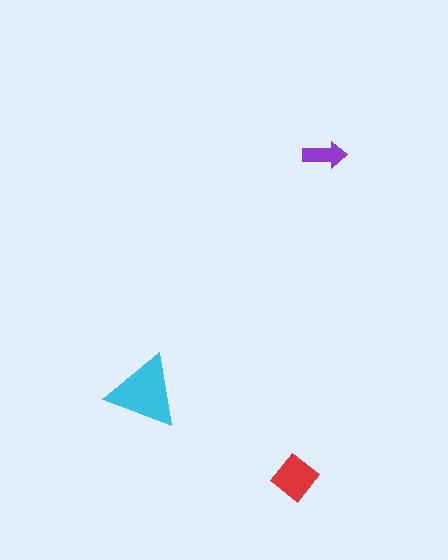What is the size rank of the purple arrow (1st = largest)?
3rd.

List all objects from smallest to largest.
The purple arrow, the red diamond, the cyan triangle.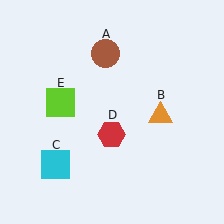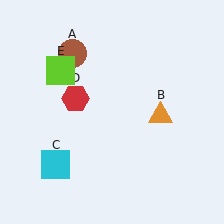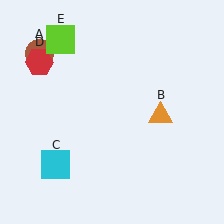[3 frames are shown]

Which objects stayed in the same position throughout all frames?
Orange triangle (object B) and cyan square (object C) remained stationary.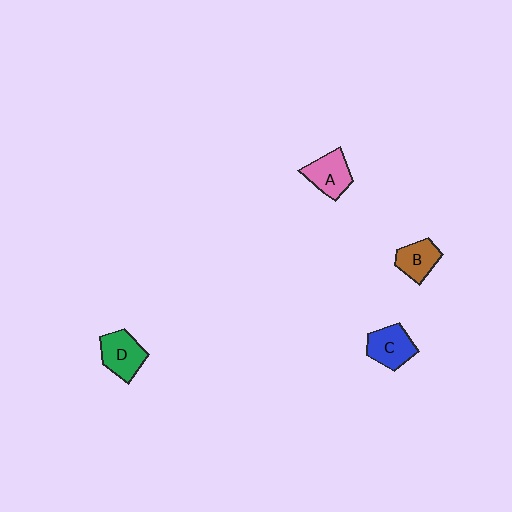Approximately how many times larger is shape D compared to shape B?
Approximately 1.2 times.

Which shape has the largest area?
Shape D (green).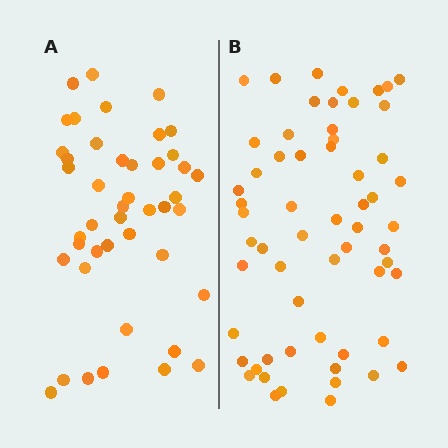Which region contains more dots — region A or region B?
Region B (the right region) has more dots.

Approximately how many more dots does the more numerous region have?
Region B has approximately 15 more dots than region A.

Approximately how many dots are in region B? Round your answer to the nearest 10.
About 60 dots.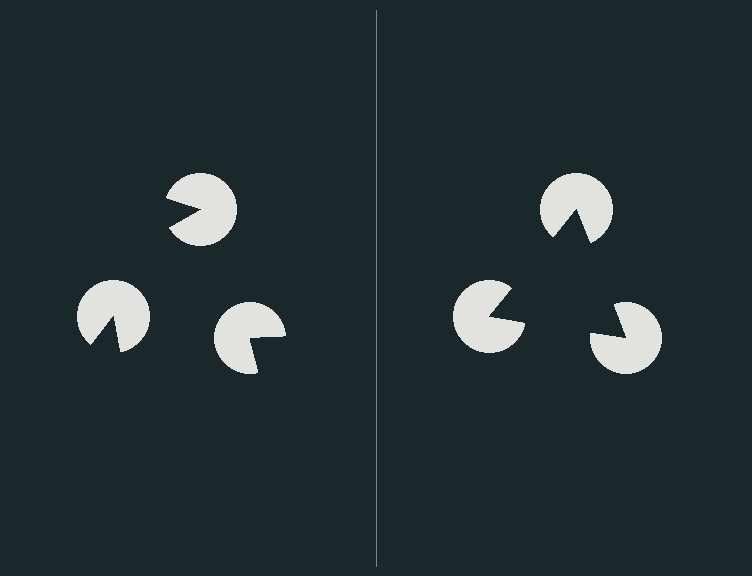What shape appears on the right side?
An illusory triangle.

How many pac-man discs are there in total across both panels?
6 — 3 on each side.